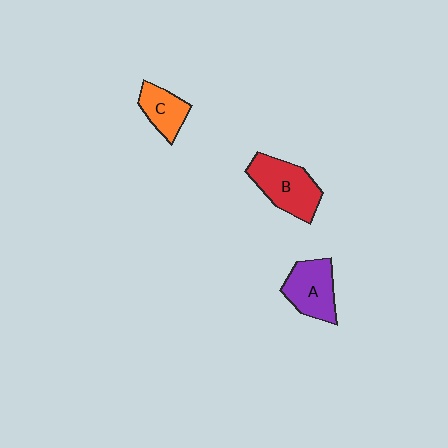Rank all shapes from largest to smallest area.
From largest to smallest: B (red), A (purple), C (orange).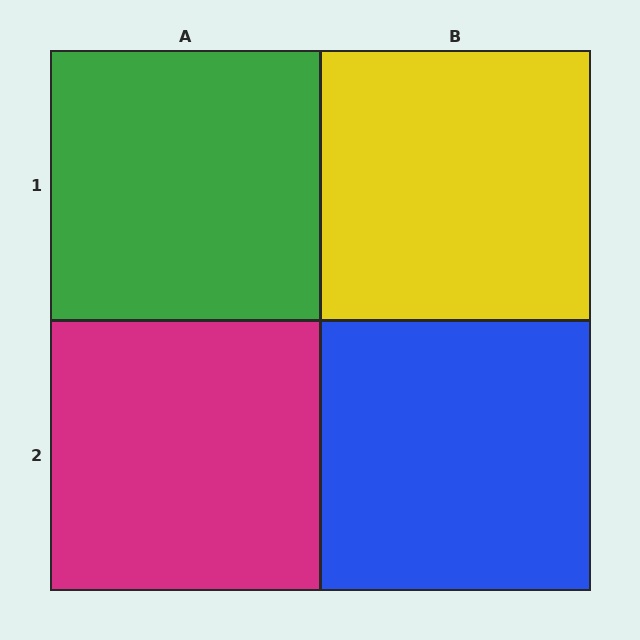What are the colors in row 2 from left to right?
Magenta, blue.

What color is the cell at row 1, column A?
Green.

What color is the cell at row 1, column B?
Yellow.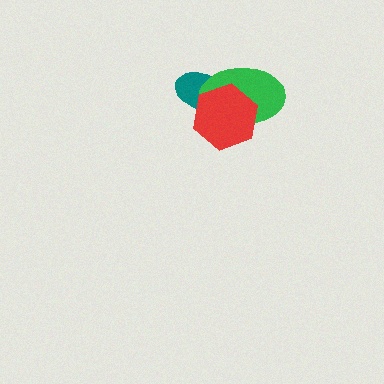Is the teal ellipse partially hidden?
Yes, it is partially covered by another shape.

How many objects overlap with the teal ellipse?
2 objects overlap with the teal ellipse.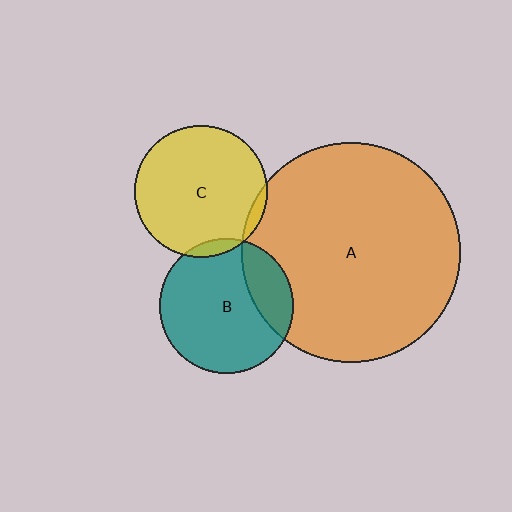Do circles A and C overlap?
Yes.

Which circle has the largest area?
Circle A (orange).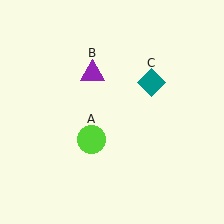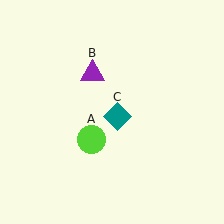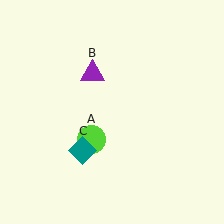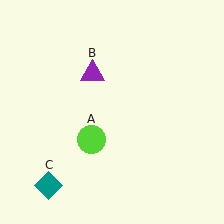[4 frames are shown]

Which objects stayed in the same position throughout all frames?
Lime circle (object A) and purple triangle (object B) remained stationary.